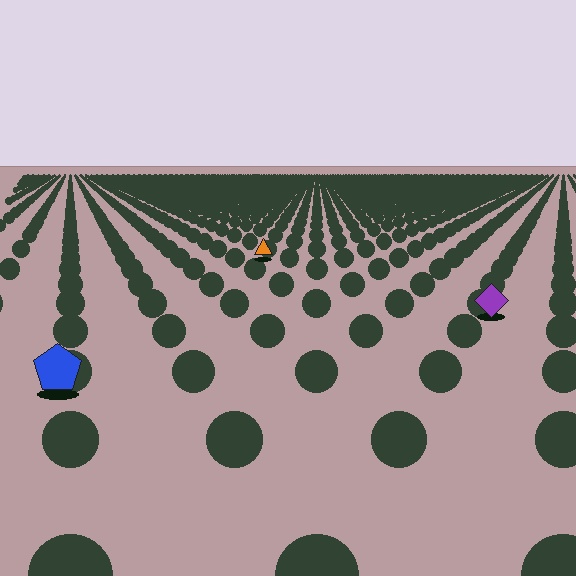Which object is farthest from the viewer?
The orange triangle is farthest from the viewer. It appears smaller and the ground texture around it is denser.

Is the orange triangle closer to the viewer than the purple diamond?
No. The purple diamond is closer — you can tell from the texture gradient: the ground texture is coarser near it.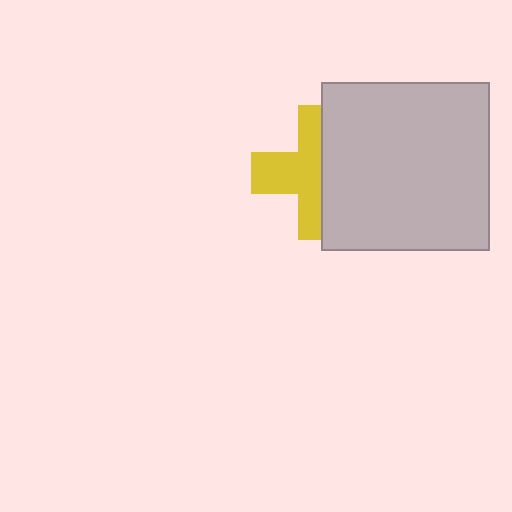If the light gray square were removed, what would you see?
You would see the complete yellow cross.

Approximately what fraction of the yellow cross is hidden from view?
Roughly 46% of the yellow cross is hidden behind the light gray square.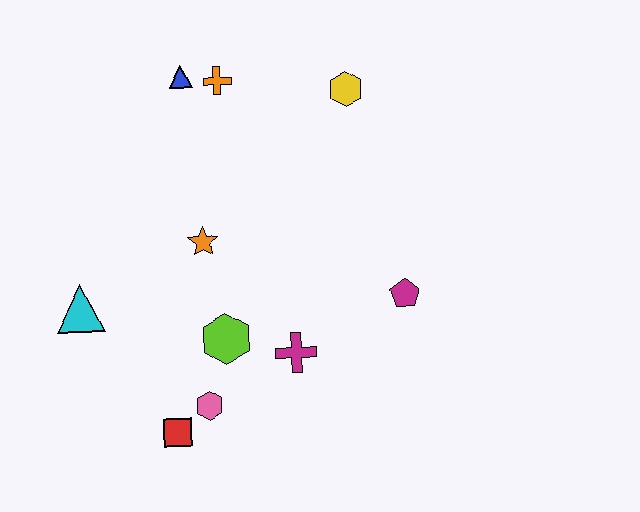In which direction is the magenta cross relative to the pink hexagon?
The magenta cross is to the right of the pink hexagon.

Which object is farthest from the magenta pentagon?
The cyan triangle is farthest from the magenta pentagon.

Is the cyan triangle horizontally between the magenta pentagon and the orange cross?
No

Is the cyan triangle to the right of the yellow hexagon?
No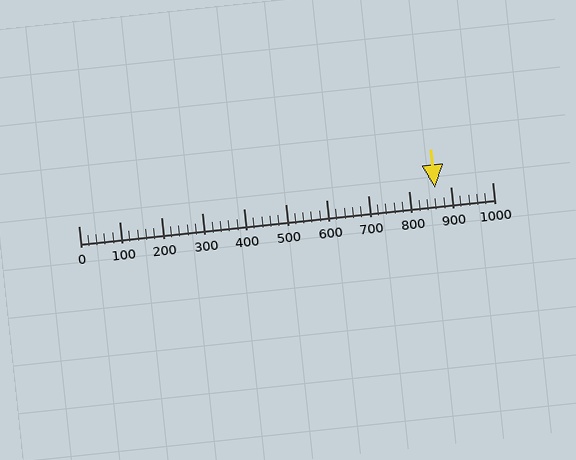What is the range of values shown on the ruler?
The ruler shows values from 0 to 1000.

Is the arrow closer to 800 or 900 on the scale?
The arrow is closer to 900.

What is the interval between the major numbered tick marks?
The major tick marks are spaced 100 units apart.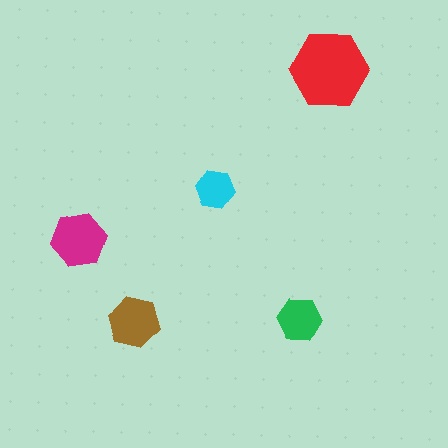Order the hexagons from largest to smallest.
the red one, the magenta one, the brown one, the green one, the cyan one.